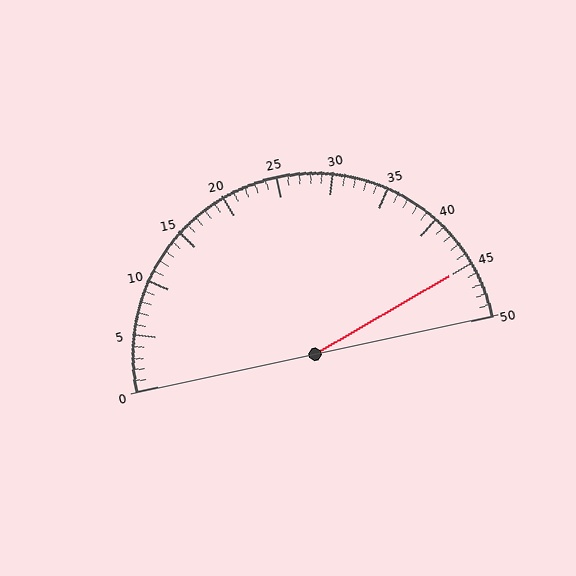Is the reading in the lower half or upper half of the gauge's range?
The reading is in the upper half of the range (0 to 50).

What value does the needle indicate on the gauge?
The needle indicates approximately 45.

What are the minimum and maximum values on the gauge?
The gauge ranges from 0 to 50.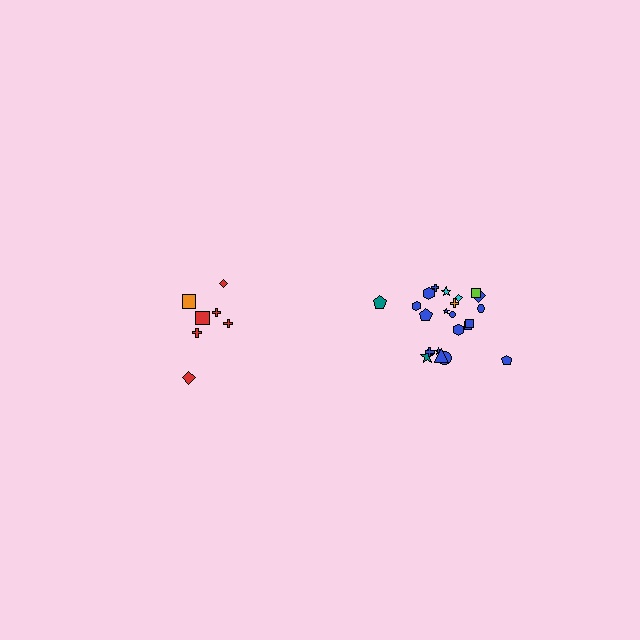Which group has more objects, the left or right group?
The right group.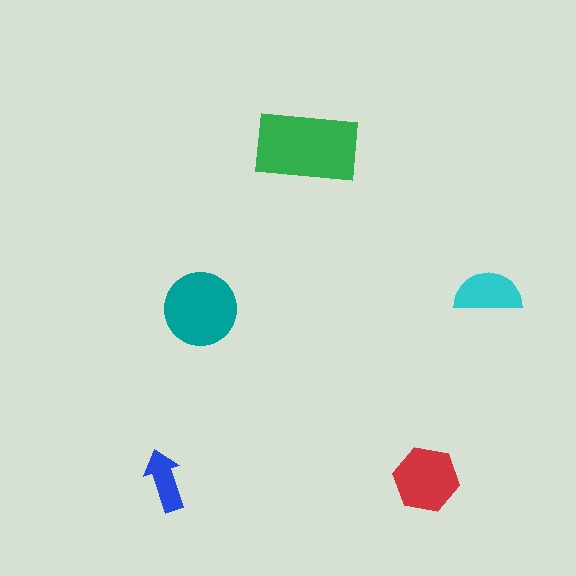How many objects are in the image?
There are 5 objects in the image.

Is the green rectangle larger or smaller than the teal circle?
Larger.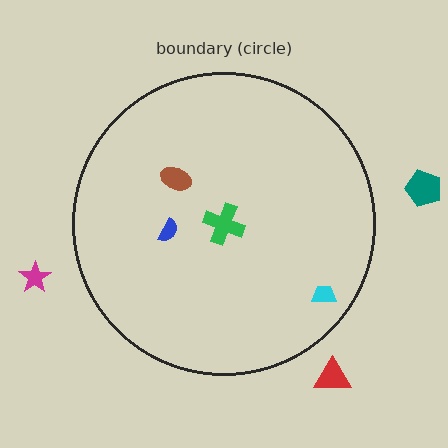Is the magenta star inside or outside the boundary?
Outside.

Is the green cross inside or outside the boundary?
Inside.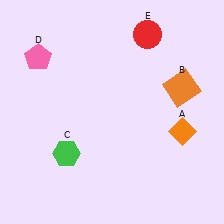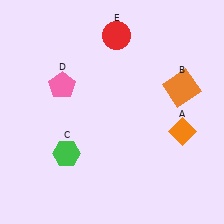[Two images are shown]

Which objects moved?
The objects that moved are: the pink pentagon (D), the red circle (E).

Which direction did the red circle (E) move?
The red circle (E) moved left.